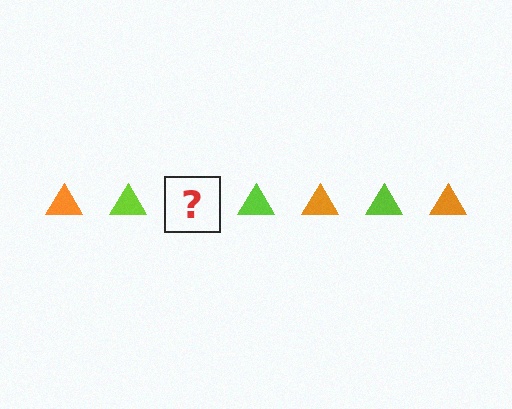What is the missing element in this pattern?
The missing element is an orange triangle.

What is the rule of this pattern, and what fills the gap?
The rule is that the pattern cycles through orange, lime triangles. The gap should be filled with an orange triangle.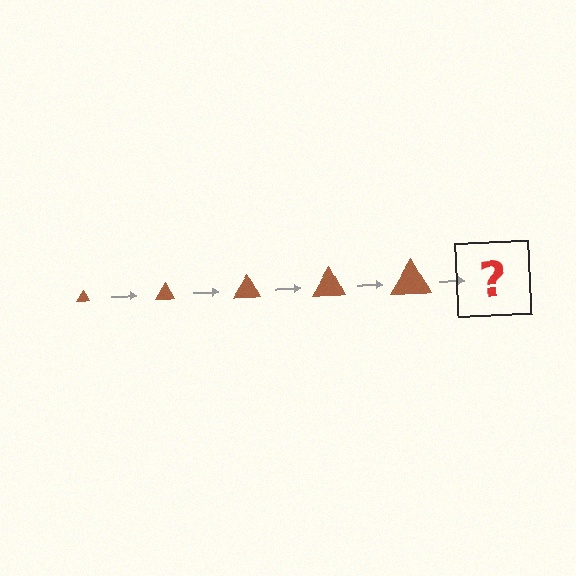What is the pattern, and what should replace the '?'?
The pattern is that the triangle gets progressively larger each step. The '?' should be a brown triangle, larger than the previous one.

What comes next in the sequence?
The next element should be a brown triangle, larger than the previous one.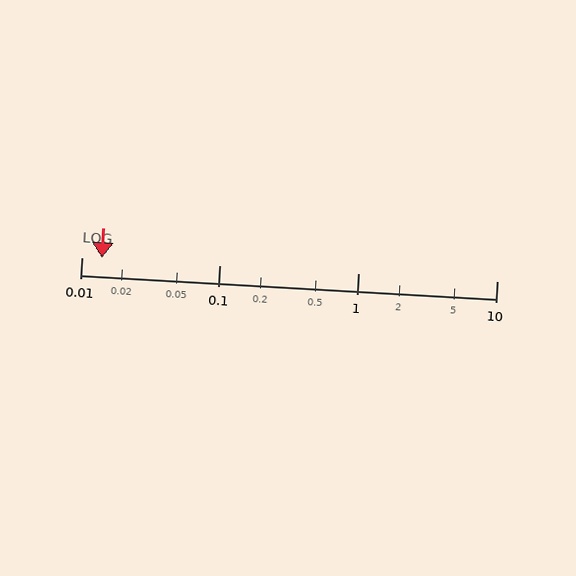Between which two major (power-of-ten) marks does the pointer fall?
The pointer is between 0.01 and 0.1.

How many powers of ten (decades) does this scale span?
The scale spans 3 decades, from 0.01 to 10.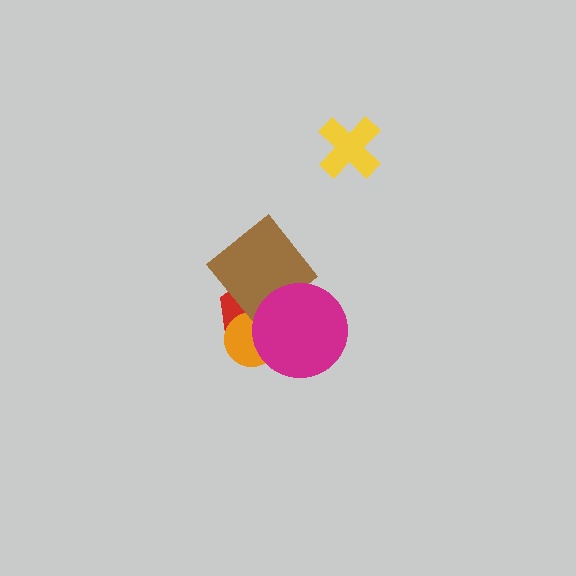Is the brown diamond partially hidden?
Yes, it is partially covered by another shape.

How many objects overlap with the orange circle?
2 objects overlap with the orange circle.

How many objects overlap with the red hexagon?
3 objects overlap with the red hexagon.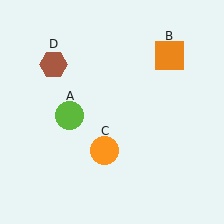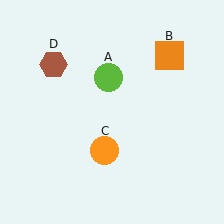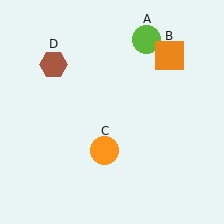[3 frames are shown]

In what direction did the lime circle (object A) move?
The lime circle (object A) moved up and to the right.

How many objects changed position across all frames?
1 object changed position: lime circle (object A).